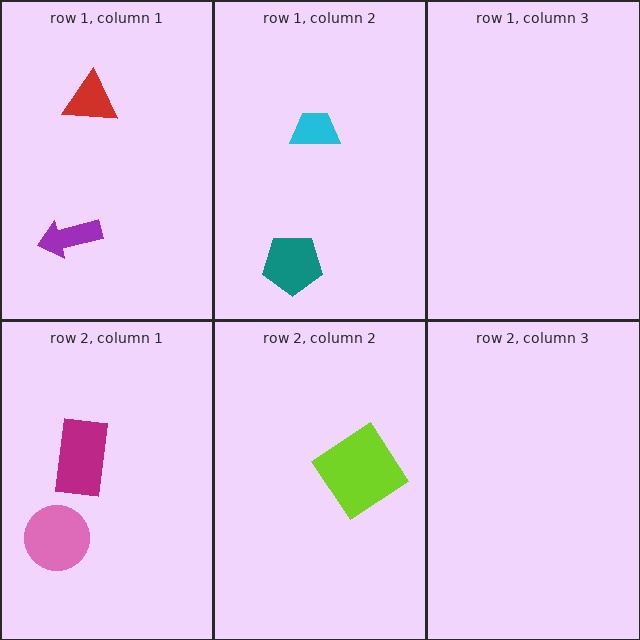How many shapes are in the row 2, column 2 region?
1.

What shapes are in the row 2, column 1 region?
The magenta rectangle, the pink circle.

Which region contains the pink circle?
The row 2, column 1 region.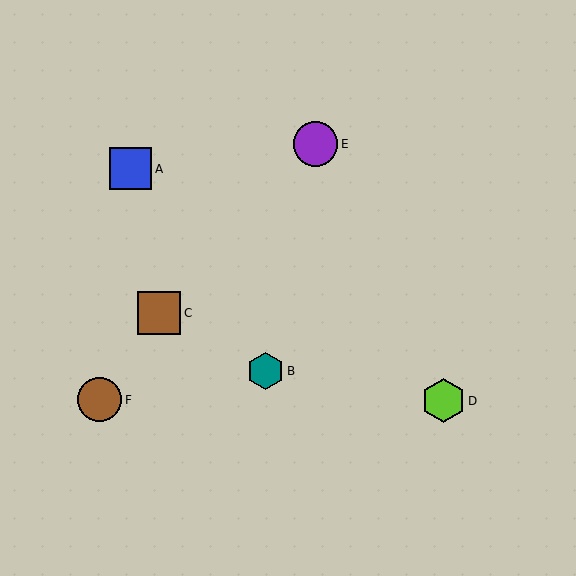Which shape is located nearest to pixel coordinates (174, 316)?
The brown square (labeled C) at (159, 313) is nearest to that location.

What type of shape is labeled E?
Shape E is a purple circle.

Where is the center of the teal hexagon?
The center of the teal hexagon is at (266, 371).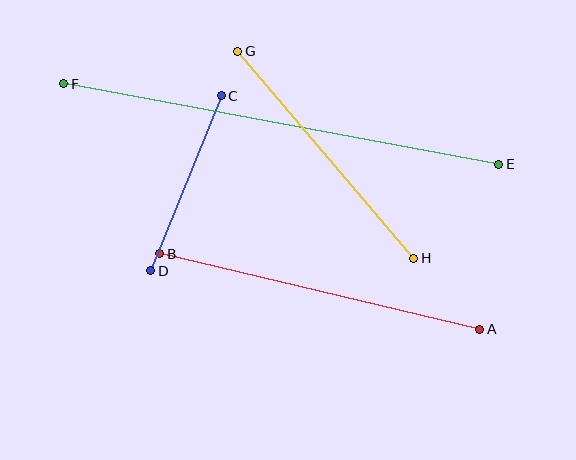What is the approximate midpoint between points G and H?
The midpoint is at approximately (326, 155) pixels.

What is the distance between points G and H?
The distance is approximately 271 pixels.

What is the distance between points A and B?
The distance is approximately 329 pixels.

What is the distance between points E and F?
The distance is approximately 443 pixels.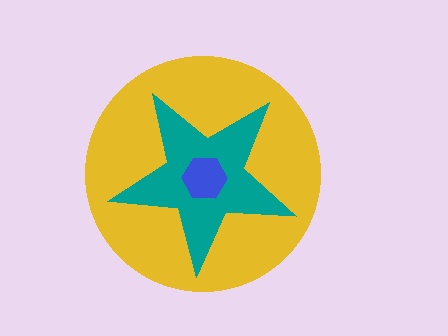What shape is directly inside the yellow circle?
The teal star.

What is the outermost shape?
The yellow circle.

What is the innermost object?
The blue hexagon.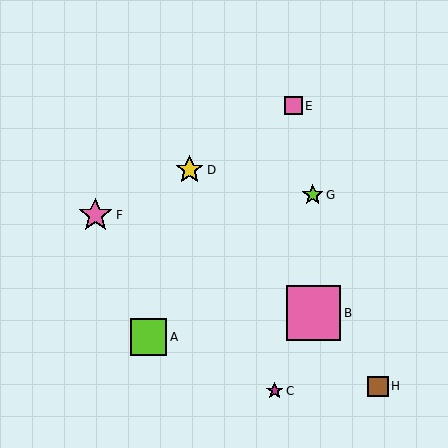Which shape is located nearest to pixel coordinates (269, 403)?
The magenta star (labeled C) at (275, 391) is nearest to that location.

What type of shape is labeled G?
Shape G is a lime star.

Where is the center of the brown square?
The center of the brown square is at (378, 386).